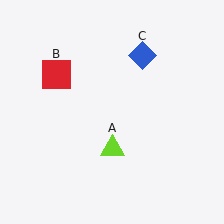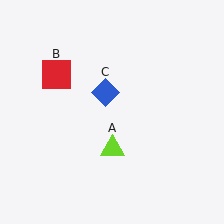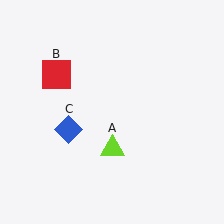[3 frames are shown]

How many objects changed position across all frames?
1 object changed position: blue diamond (object C).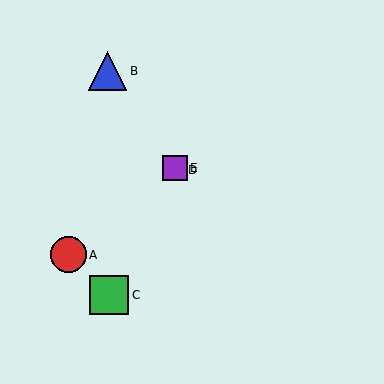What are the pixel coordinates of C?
Object C is at (109, 295).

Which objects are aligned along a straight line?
Objects C, D, E are aligned along a straight line.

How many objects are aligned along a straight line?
3 objects (C, D, E) are aligned along a straight line.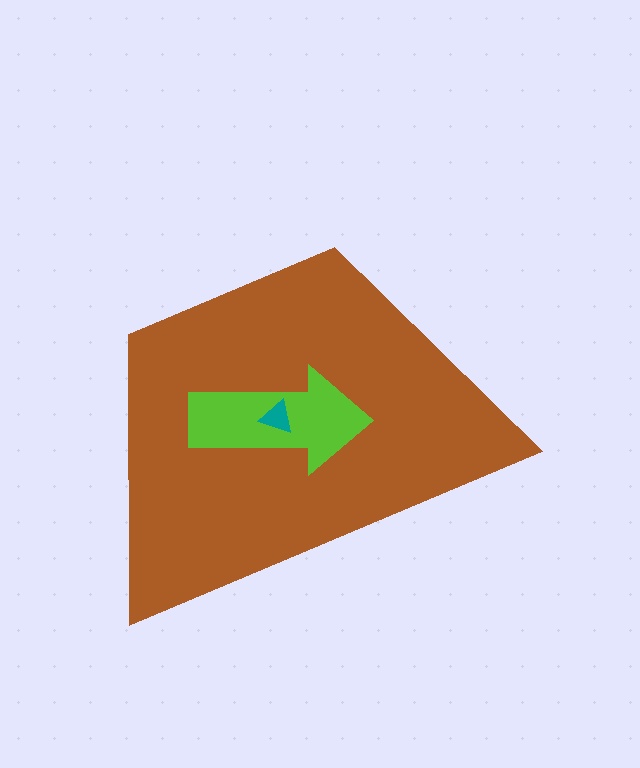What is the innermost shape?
The teal triangle.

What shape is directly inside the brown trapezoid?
The lime arrow.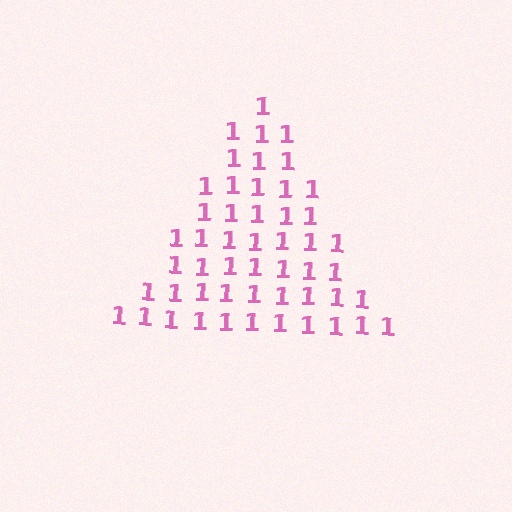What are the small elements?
The small elements are digit 1's.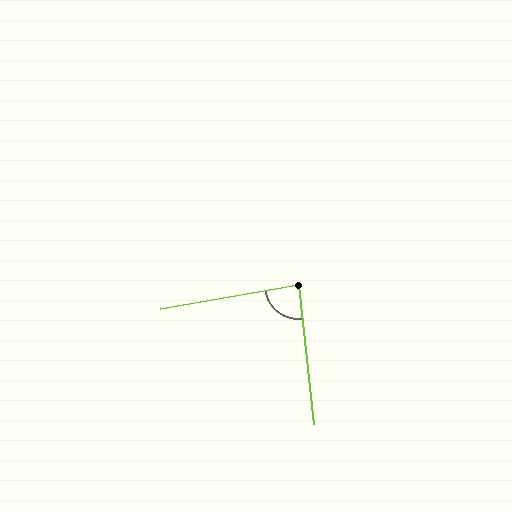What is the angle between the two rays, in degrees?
Approximately 86 degrees.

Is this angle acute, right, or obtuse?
It is approximately a right angle.